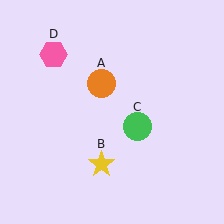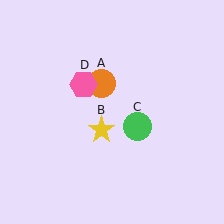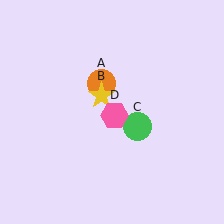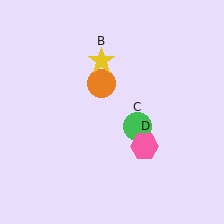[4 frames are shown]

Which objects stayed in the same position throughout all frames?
Orange circle (object A) and green circle (object C) remained stationary.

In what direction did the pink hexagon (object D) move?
The pink hexagon (object D) moved down and to the right.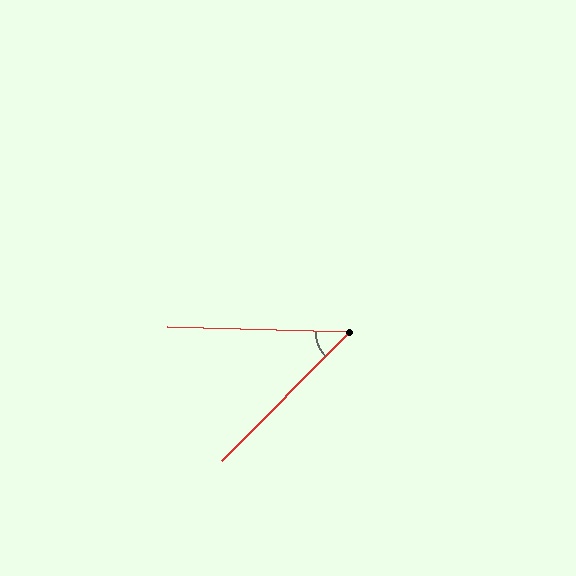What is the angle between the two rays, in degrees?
Approximately 47 degrees.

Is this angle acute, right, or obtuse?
It is acute.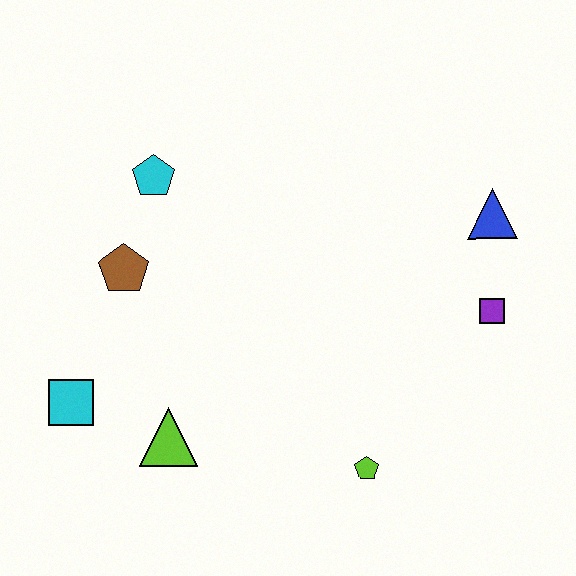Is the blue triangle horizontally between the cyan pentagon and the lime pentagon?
No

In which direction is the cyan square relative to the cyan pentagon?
The cyan square is below the cyan pentagon.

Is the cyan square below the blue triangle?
Yes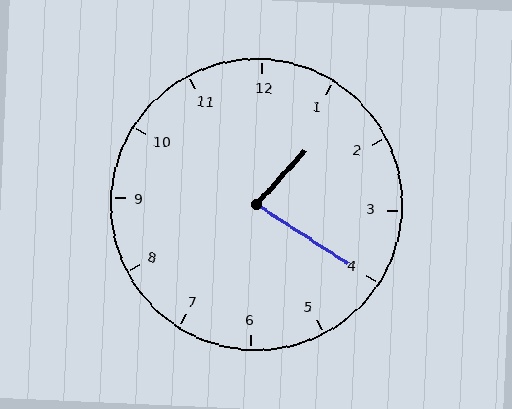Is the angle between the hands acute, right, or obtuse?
It is acute.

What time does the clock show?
1:20.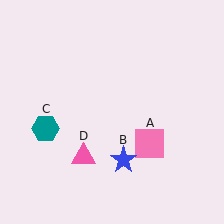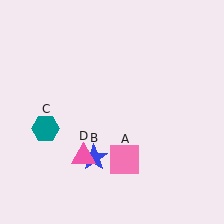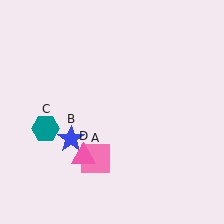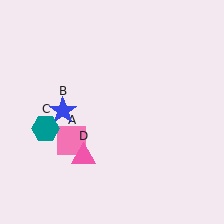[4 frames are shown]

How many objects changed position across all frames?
2 objects changed position: pink square (object A), blue star (object B).